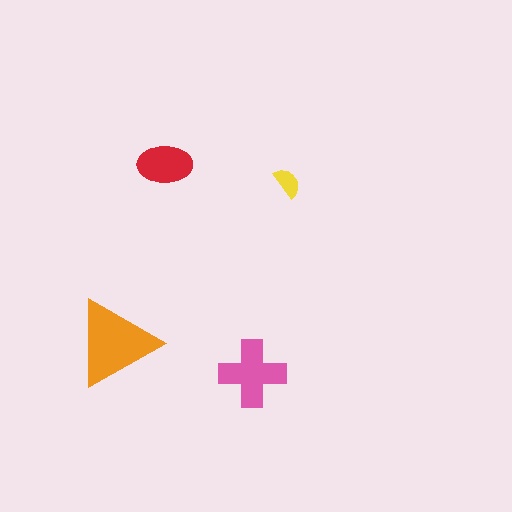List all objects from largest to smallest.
The orange triangle, the pink cross, the red ellipse, the yellow semicircle.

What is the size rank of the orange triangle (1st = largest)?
1st.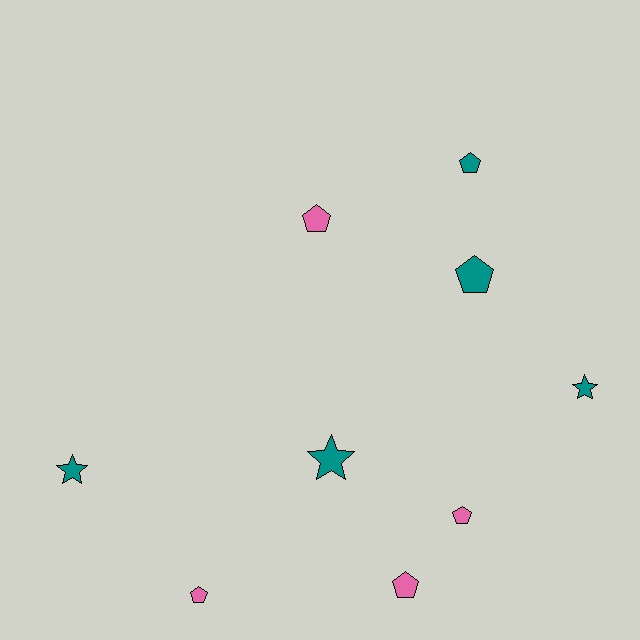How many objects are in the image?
There are 9 objects.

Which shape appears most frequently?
Pentagon, with 6 objects.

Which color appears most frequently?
Teal, with 5 objects.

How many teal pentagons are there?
There are 2 teal pentagons.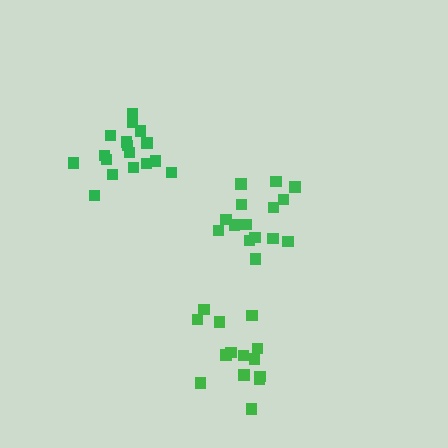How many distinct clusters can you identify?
There are 3 distinct clusters.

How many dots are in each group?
Group 1: 14 dots, Group 2: 17 dots, Group 3: 15 dots (46 total).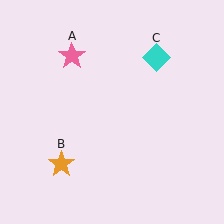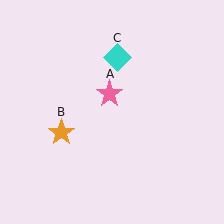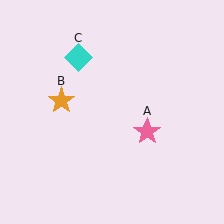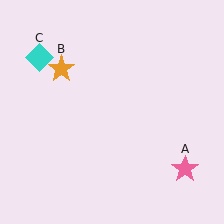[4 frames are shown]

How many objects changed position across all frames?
3 objects changed position: pink star (object A), orange star (object B), cyan diamond (object C).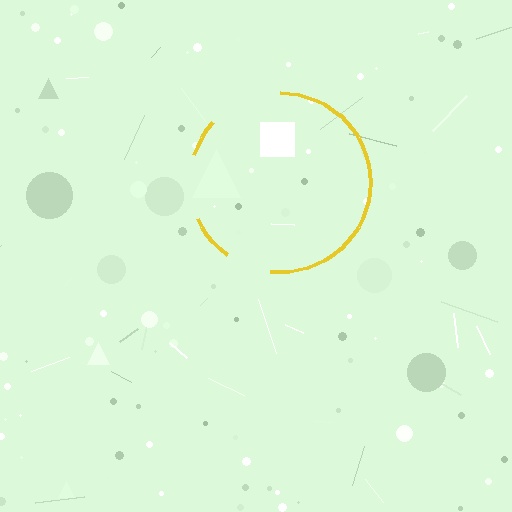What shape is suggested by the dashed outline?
The dashed outline suggests a circle.